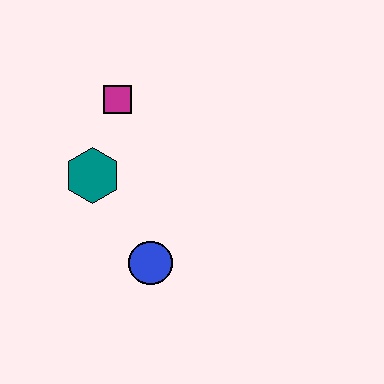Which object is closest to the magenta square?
The teal hexagon is closest to the magenta square.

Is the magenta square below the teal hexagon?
No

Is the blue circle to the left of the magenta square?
No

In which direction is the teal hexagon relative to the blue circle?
The teal hexagon is above the blue circle.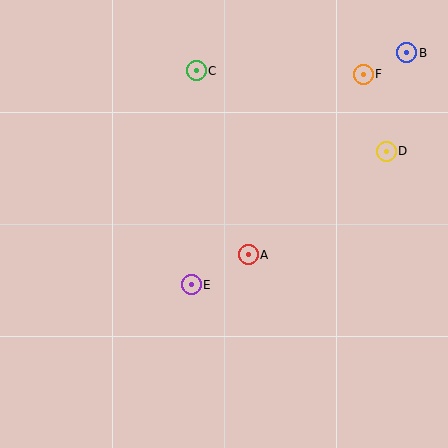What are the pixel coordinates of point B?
Point B is at (407, 53).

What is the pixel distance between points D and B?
The distance between D and B is 101 pixels.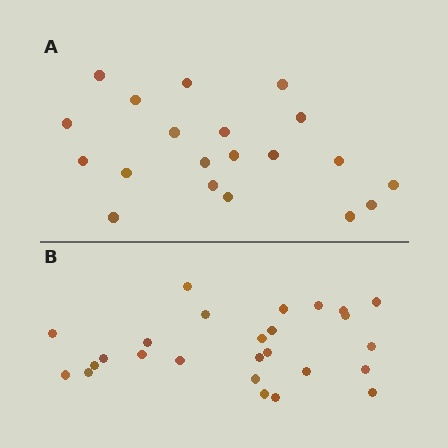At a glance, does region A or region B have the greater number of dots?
Region B (the bottom region) has more dots.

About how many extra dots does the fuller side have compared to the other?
Region B has about 6 more dots than region A.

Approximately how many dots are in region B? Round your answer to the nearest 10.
About 30 dots. (The exact count is 26, which rounds to 30.)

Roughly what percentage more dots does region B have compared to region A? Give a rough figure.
About 30% more.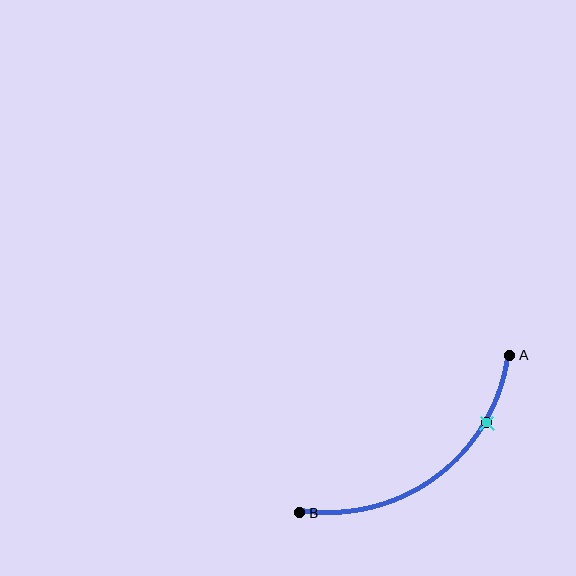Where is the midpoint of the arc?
The arc midpoint is the point on the curve farthest from the straight line joining A and B. It sits below and to the right of that line.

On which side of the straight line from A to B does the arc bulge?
The arc bulges below and to the right of the straight line connecting A and B.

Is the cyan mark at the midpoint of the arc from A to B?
No. The cyan mark lies on the arc but is closer to endpoint A. The arc midpoint would be at the point on the curve equidistant along the arc from both A and B.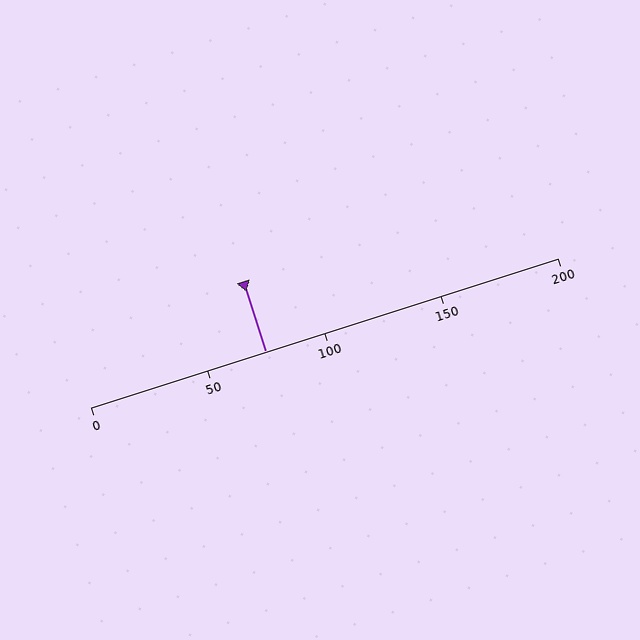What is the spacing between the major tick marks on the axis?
The major ticks are spaced 50 apart.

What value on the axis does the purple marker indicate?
The marker indicates approximately 75.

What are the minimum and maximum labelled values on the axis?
The axis runs from 0 to 200.